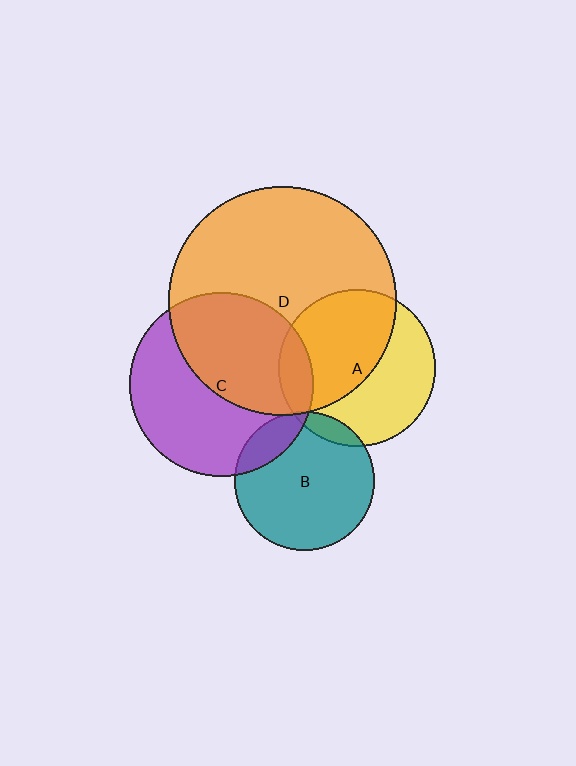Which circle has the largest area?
Circle D (orange).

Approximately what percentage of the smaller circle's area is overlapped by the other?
Approximately 50%.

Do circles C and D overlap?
Yes.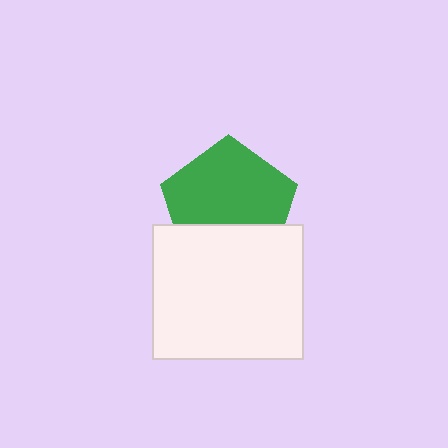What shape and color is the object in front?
The object in front is a white rectangle.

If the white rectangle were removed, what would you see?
You would see the complete green pentagon.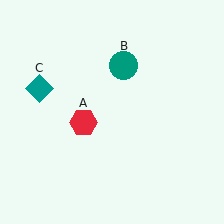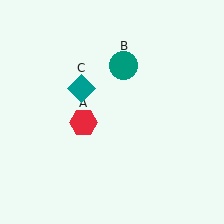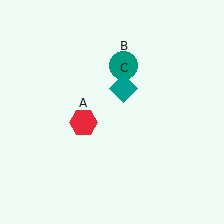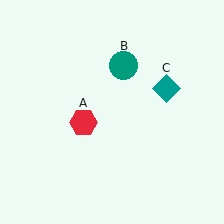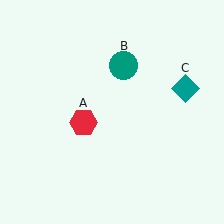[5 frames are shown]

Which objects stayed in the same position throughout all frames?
Red hexagon (object A) and teal circle (object B) remained stationary.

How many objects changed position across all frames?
1 object changed position: teal diamond (object C).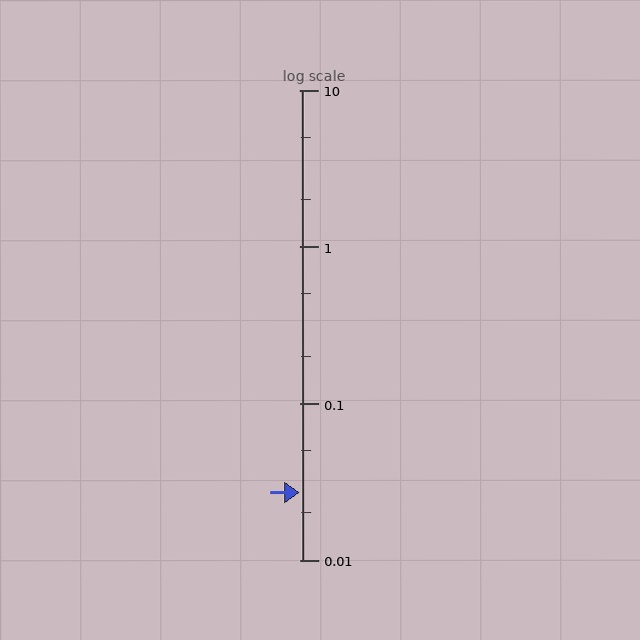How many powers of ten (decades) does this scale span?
The scale spans 3 decades, from 0.01 to 10.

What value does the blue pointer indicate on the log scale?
The pointer indicates approximately 0.027.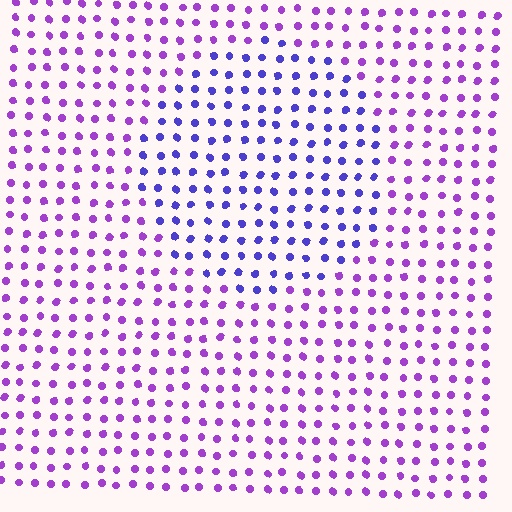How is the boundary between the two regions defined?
The boundary is defined purely by a slight shift in hue (about 36 degrees). Spacing, size, and orientation are identical on both sides.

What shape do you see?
I see a circle.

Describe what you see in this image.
The image is filled with small purple elements in a uniform arrangement. A circle-shaped region is visible where the elements are tinted to a slightly different hue, forming a subtle color boundary.